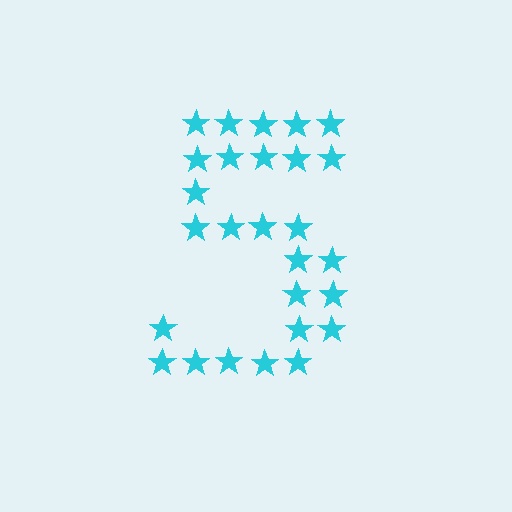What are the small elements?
The small elements are stars.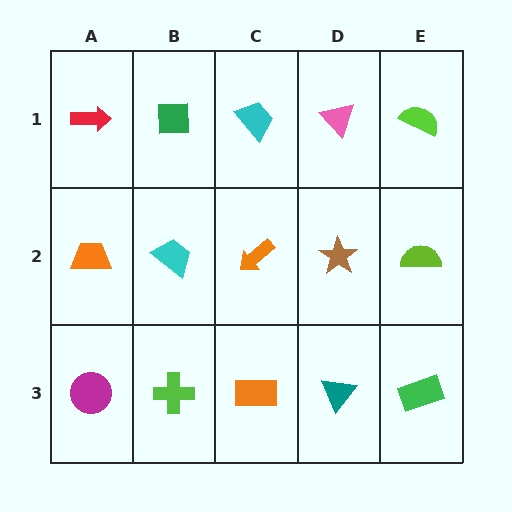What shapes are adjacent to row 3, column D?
A brown star (row 2, column D), an orange rectangle (row 3, column C), a green rectangle (row 3, column E).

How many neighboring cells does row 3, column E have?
2.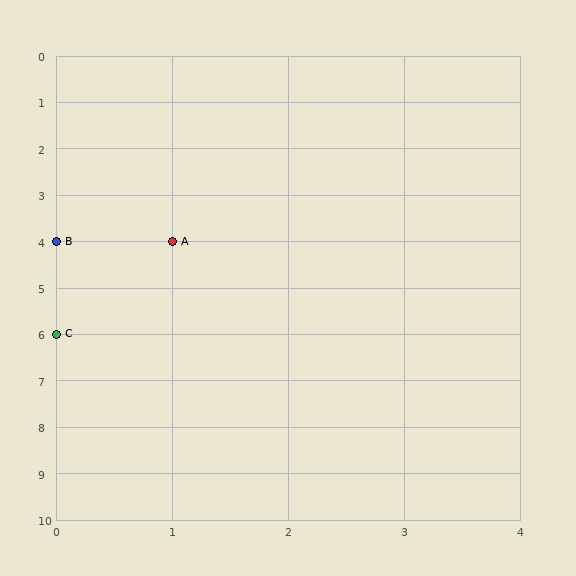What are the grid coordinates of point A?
Point A is at grid coordinates (1, 4).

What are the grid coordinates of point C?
Point C is at grid coordinates (0, 6).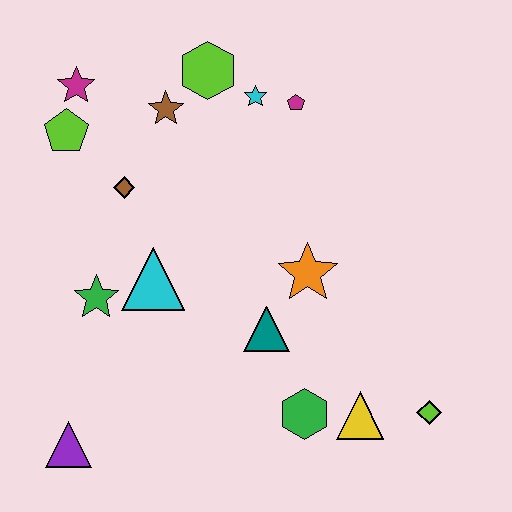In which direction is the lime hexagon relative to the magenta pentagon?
The lime hexagon is to the left of the magenta pentagon.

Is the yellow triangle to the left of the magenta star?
No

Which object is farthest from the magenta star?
The lime diamond is farthest from the magenta star.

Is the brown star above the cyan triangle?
Yes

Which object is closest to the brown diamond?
The lime pentagon is closest to the brown diamond.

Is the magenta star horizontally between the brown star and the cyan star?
No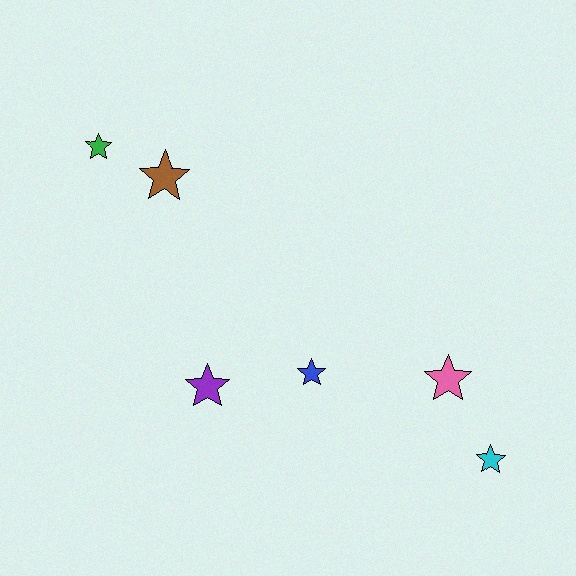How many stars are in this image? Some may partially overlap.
There are 6 stars.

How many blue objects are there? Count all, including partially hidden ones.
There is 1 blue object.